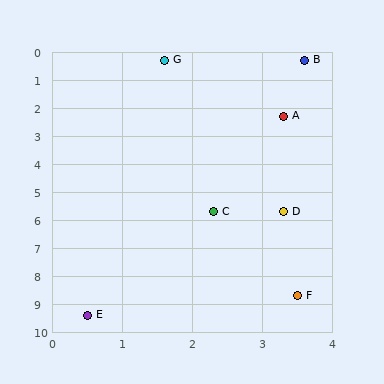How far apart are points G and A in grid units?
Points G and A are about 2.6 grid units apart.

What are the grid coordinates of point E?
Point E is at approximately (0.5, 9.4).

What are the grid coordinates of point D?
Point D is at approximately (3.3, 5.7).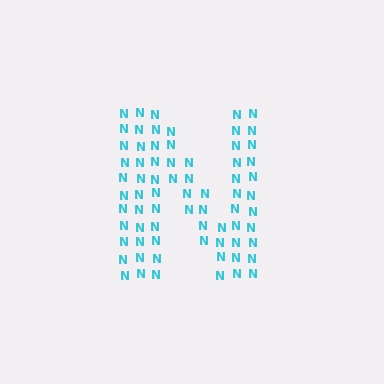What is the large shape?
The large shape is the letter N.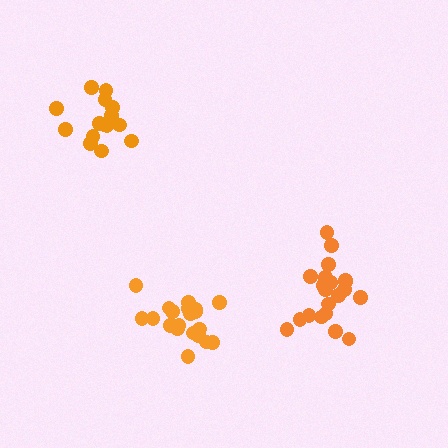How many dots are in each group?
Group 1: 21 dots, Group 2: 21 dots, Group 3: 15 dots (57 total).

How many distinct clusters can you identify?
There are 3 distinct clusters.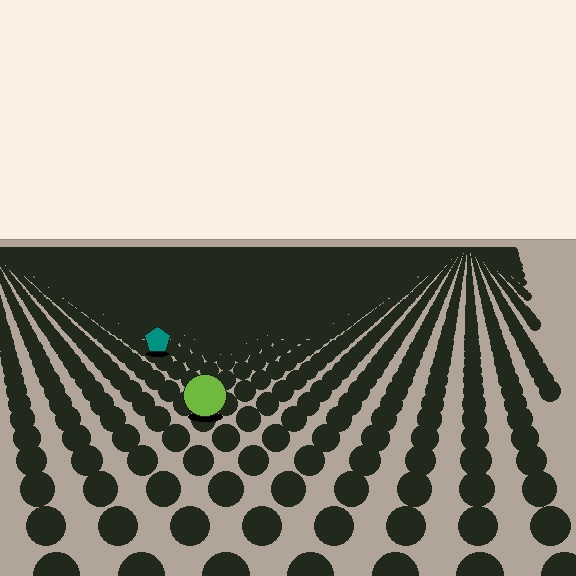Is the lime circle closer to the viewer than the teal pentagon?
Yes. The lime circle is closer — you can tell from the texture gradient: the ground texture is coarser near it.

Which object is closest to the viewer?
The lime circle is closest. The texture marks near it are larger and more spread out.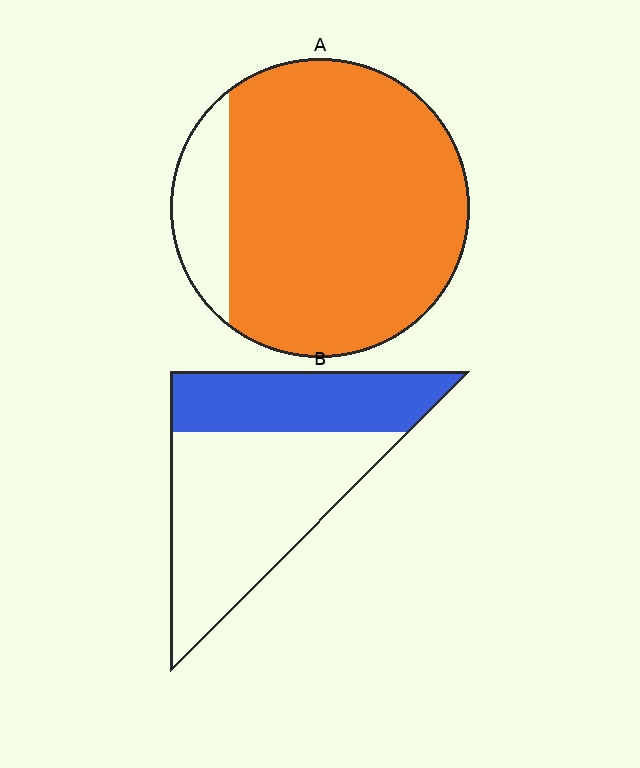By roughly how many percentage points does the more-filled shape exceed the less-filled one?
By roughly 50 percentage points (A over B).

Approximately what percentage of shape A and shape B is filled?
A is approximately 85% and B is approximately 35%.